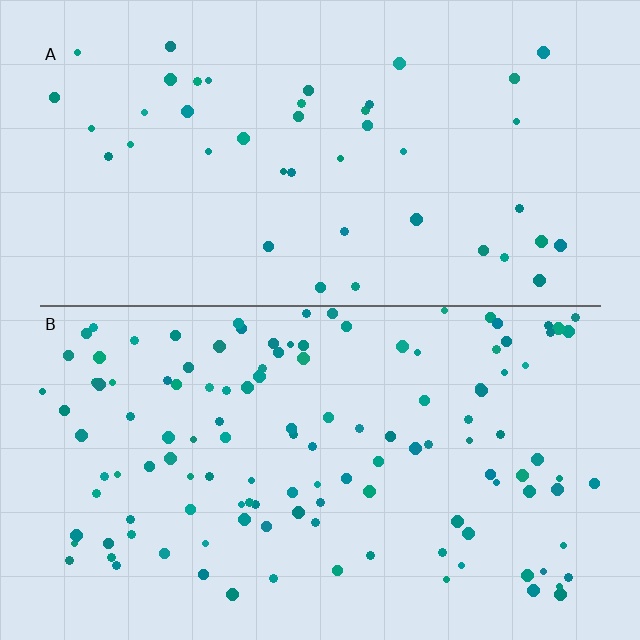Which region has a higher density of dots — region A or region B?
B (the bottom).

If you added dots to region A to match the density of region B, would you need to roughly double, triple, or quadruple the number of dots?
Approximately triple.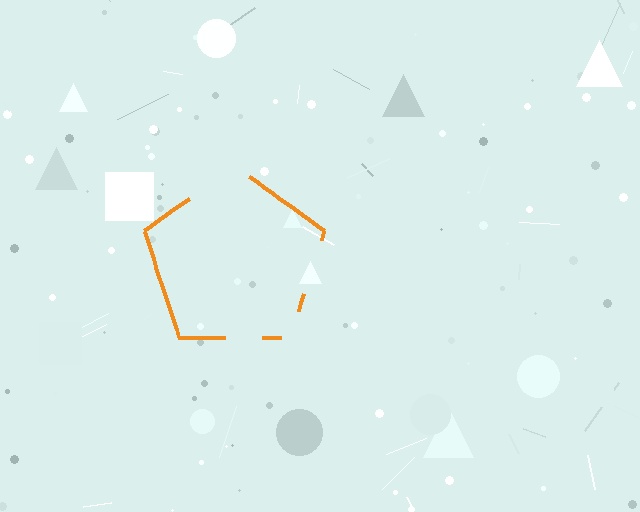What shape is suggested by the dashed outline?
The dashed outline suggests a pentagon.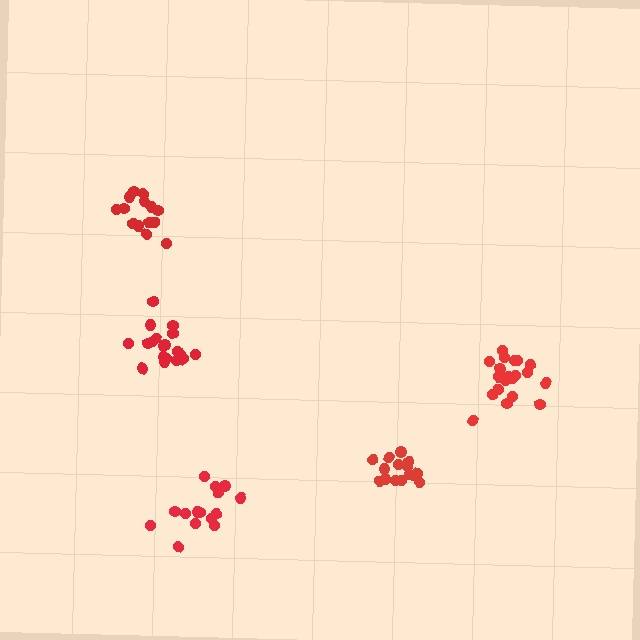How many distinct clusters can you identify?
There are 5 distinct clusters.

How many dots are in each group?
Group 1: 15 dots, Group 2: 15 dots, Group 3: 20 dots, Group 4: 20 dots, Group 5: 15 dots (85 total).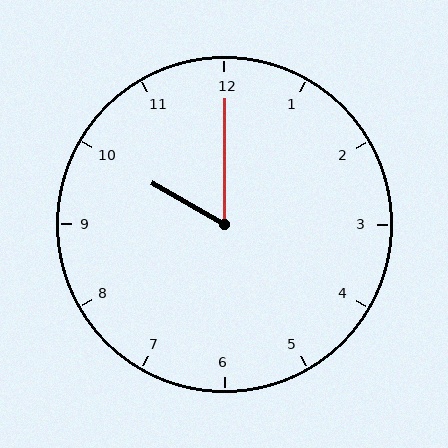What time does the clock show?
10:00.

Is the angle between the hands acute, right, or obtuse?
It is acute.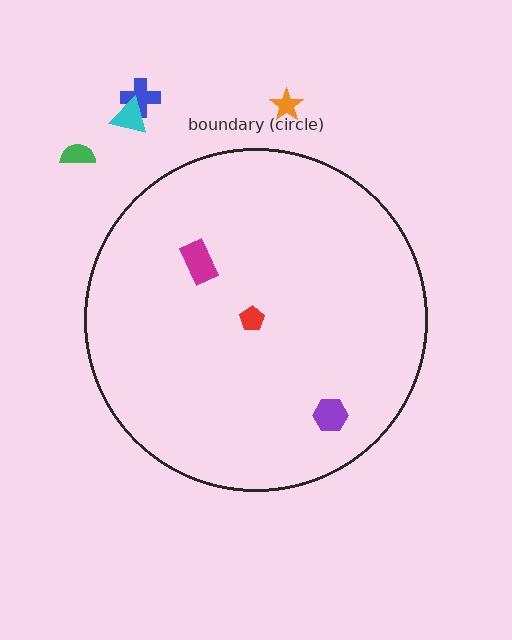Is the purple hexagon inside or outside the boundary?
Inside.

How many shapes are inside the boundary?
3 inside, 4 outside.